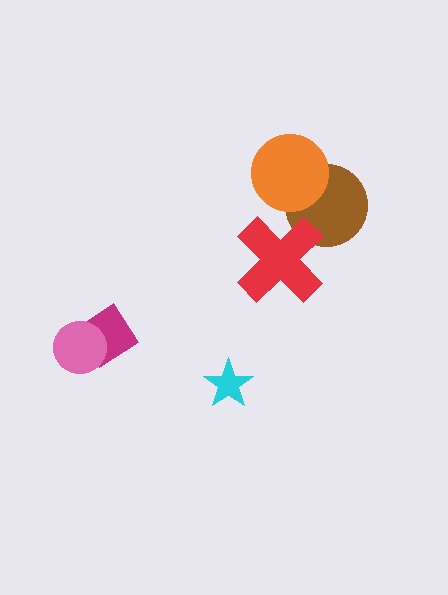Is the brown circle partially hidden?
Yes, it is partially covered by another shape.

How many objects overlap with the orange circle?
1 object overlaps with the orange circle.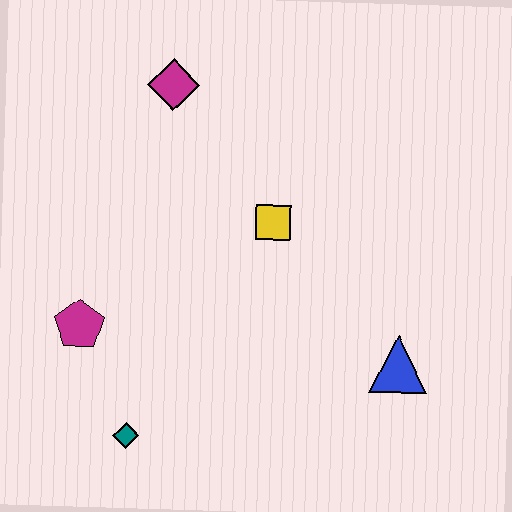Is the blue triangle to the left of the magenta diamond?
No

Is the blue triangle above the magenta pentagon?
No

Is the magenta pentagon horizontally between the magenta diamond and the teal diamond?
No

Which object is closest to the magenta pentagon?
The teal diamond is closest to the magenta pentagon.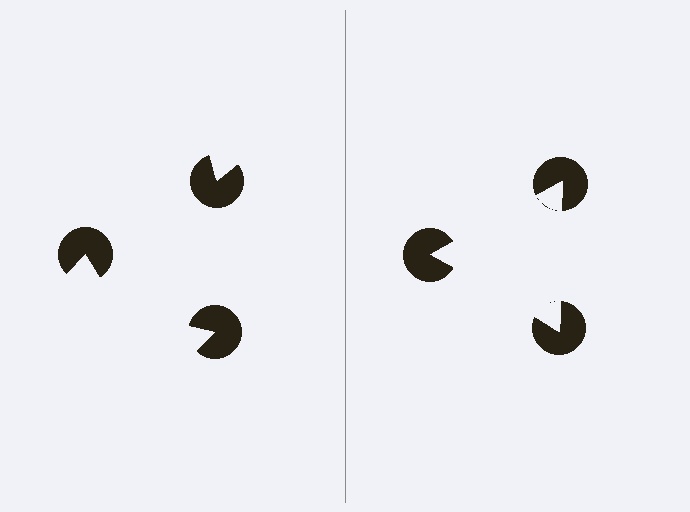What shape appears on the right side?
An illusory triangle.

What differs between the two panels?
The pac-man discs are positioned identically on both sides; only the wedge orientations differ. On the right they align to a triangle; on the left they are misaligned.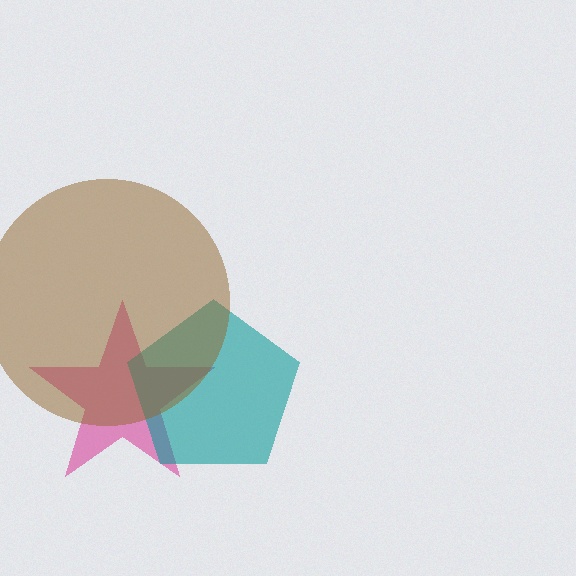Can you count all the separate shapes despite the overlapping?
Yes, there are 3 separate shapes.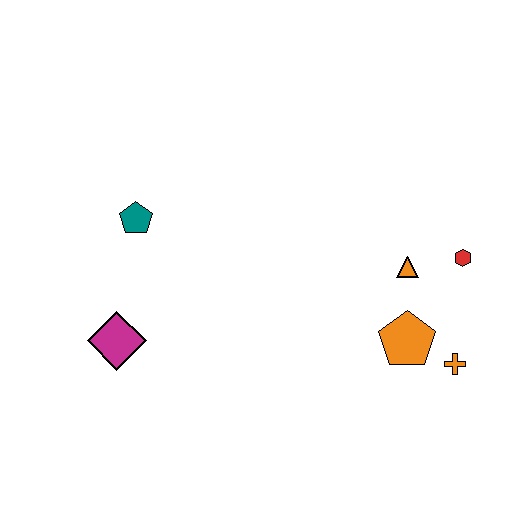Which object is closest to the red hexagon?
The orange triangle is closest to the red hexagon.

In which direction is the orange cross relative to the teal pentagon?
The orange cross is to the right of the teal pentagon.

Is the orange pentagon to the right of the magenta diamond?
Yes